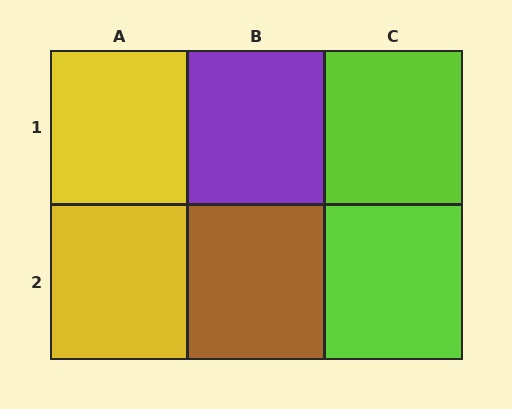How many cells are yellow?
2 cells are yellow.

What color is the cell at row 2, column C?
Lime.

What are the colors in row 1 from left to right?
Yellow, purple, lime.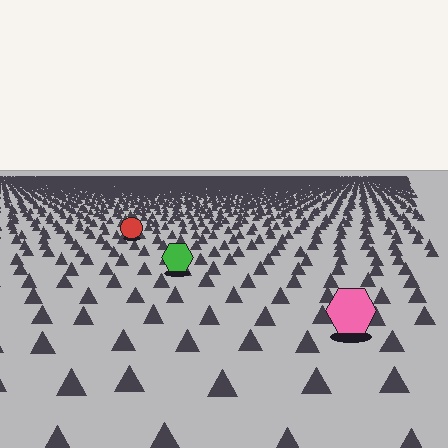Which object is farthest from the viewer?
The red circle is farthest from the viewer. It appears smaller and the ground texture around it is denser.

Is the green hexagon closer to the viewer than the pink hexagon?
No. The pink hexagon is closer — you can tell from the texture gradient: the ground texture is coarser near it.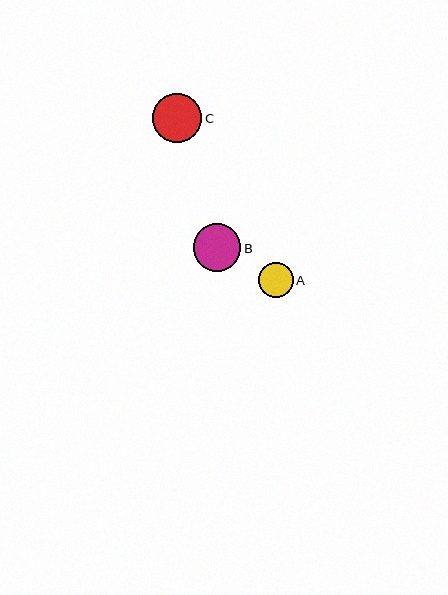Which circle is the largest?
Circle C is the largest with a size of approximately 49 pixels.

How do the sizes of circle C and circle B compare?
Circle C and circle B are approximately the same size.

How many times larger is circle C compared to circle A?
Circle C is approximately 1.4 times the size of circle A.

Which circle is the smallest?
Circle A is the smallest with a size of approximately 35 pixels.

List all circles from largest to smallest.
From largest to smallest: C, B, A.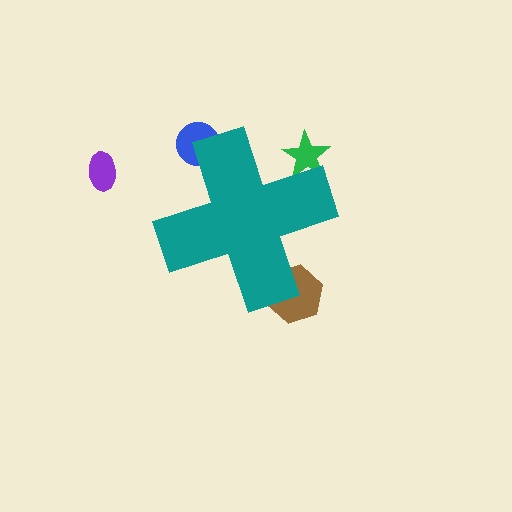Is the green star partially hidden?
Yes, the green star is partially hidden behind the teal cross.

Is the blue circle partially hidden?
Yes, the blue circle is partially hidden behind the teal cross.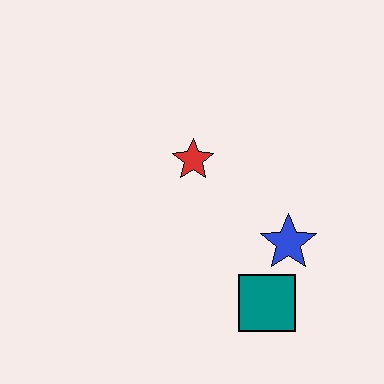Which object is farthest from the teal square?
The red star is farthest from the teal square.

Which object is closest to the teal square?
The blue star is closest to the teal square.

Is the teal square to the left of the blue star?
Yes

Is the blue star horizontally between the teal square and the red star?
No